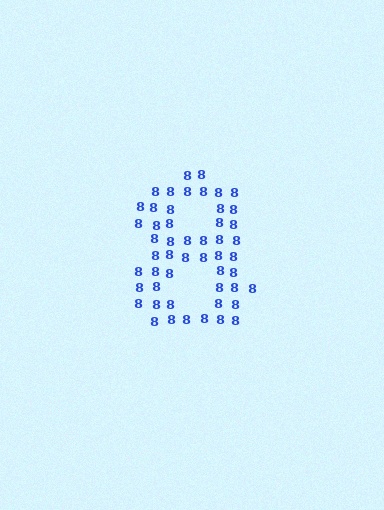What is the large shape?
The large shape is the digit 8.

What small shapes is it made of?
It is made of small digit 8's.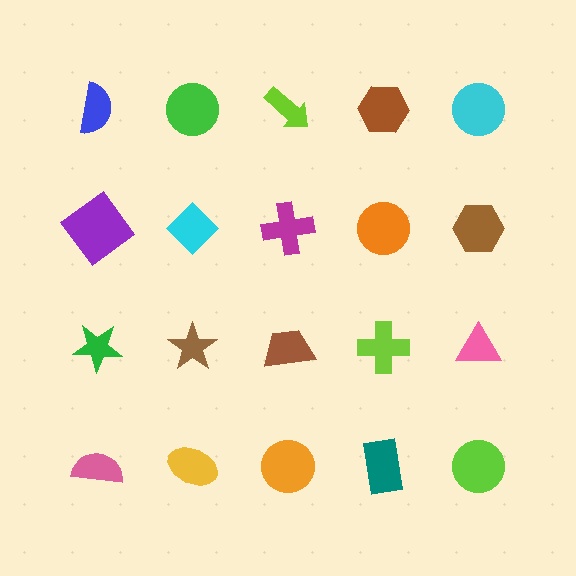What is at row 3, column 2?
A brown star.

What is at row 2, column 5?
A brown hexagon.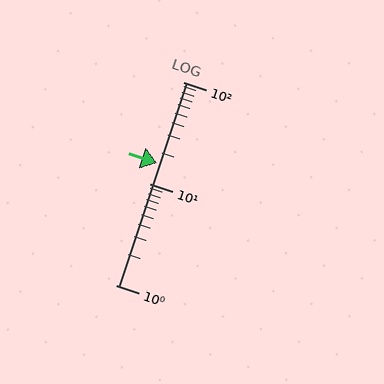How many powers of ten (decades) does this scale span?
The scale spans 2 decades, from 1 to 100.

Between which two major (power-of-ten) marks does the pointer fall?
The pointer is between 10 and 100.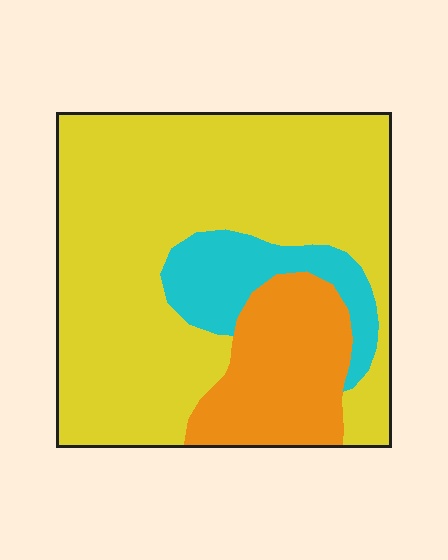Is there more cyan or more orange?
Orange.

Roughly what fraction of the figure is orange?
Orange covers roughly 20% of the figure.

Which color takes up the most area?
Yellow, at roughly 70%.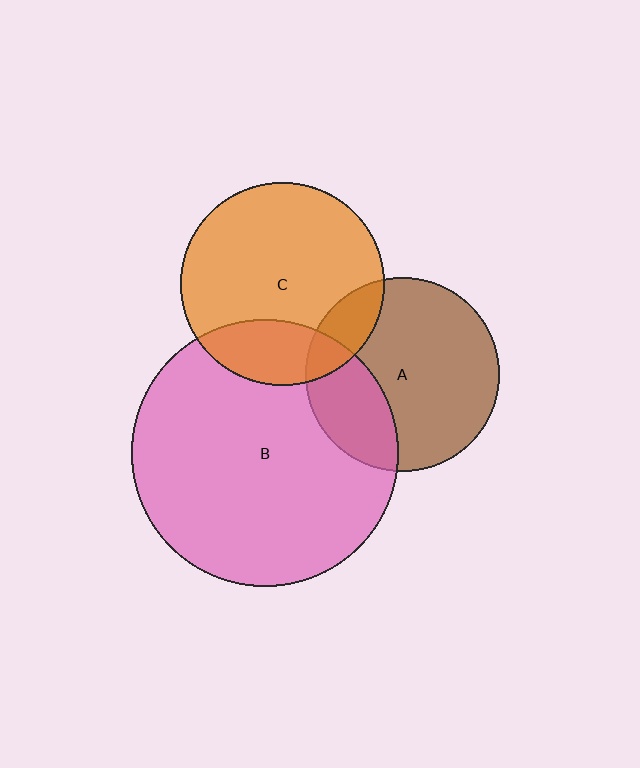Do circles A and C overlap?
Yes.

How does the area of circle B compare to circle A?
Approximately 1.9 times.